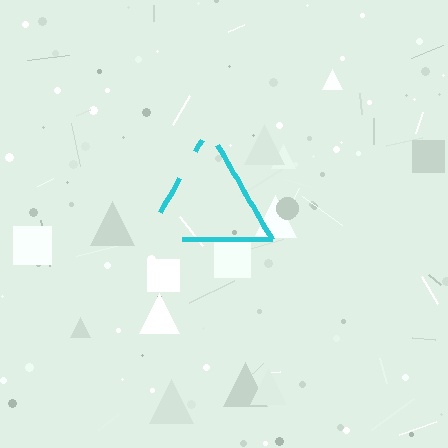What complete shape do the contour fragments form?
The contour fragments form a triangle.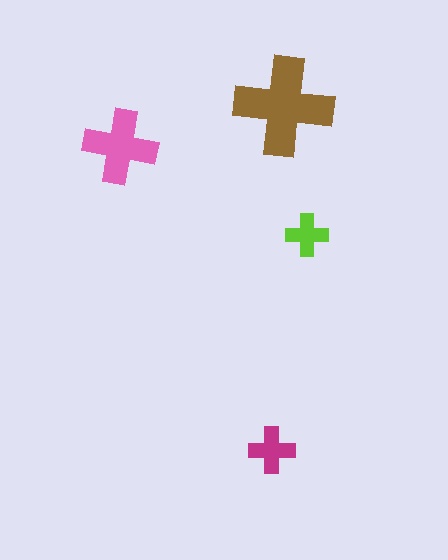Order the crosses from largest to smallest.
the brown one, the pink one, the magenta one, the lime one.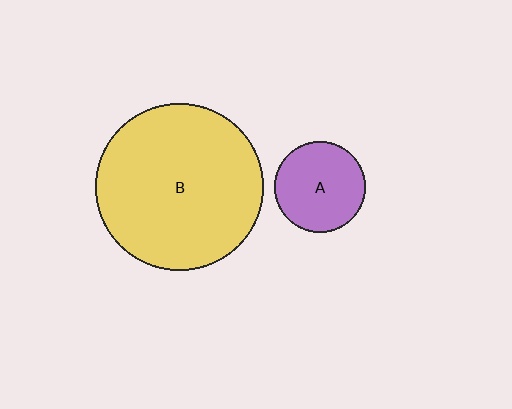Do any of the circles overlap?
No, none of the circles overlap.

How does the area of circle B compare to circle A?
Approximately 3.4 times.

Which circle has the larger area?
Circle B (yellow).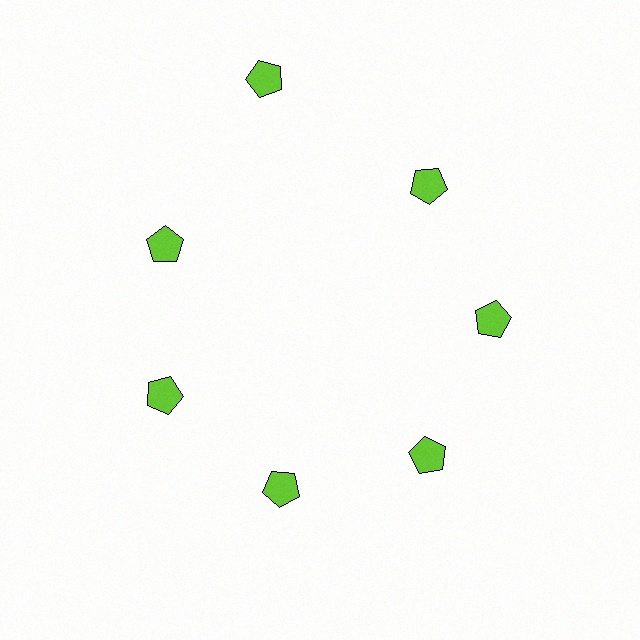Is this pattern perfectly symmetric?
No. The 7 lime pentagons are arranged in a ring, but one element near the 12 o'clock position is pushed outward from the center, breaking the 7-fold rotational symmetry.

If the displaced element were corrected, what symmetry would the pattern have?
It would have 7-fold rotational symmetry — the pattern would map onto itself every 51 degrees.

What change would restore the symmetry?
The symmetry would be restored by moving it inward, back onto the ring so that all 7 pentagons sit at equal angles and equal distance from the center.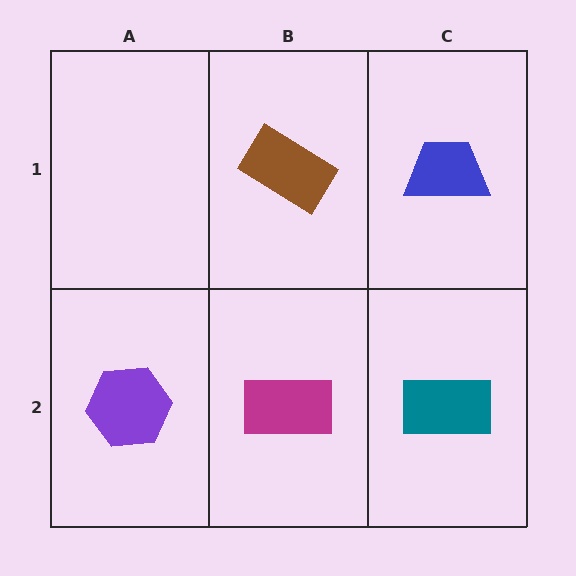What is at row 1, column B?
A brown rectangle.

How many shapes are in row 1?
2 shapes.